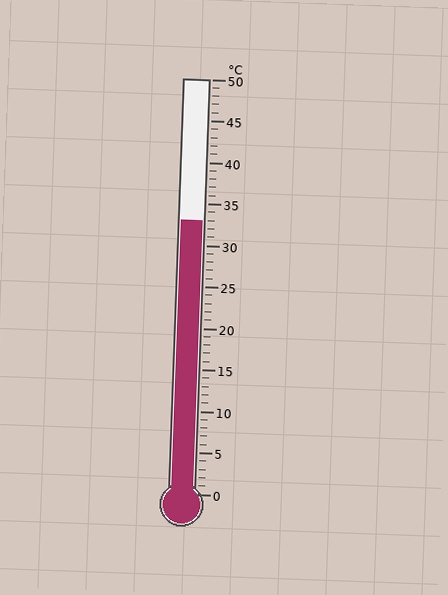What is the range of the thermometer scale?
The thermometer scale ranges from 0°C to 50°C.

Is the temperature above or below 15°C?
The temperature is above 15°C.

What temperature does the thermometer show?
The thermometer shows approximately 33°C.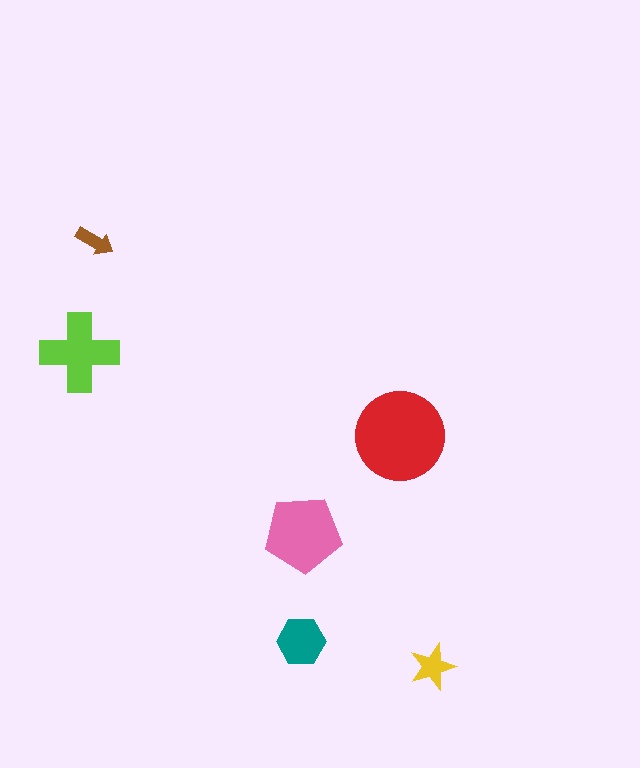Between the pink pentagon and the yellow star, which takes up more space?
The pink pentagon.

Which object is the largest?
The red circle.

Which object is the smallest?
The brown arrow.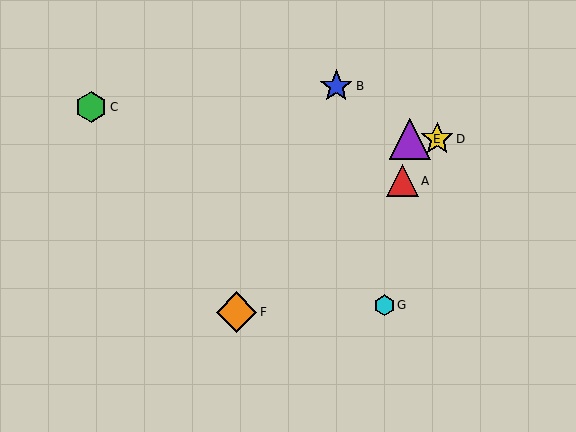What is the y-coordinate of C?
Object C is at y≈107.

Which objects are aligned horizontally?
Objects D, E are aligned horizontally.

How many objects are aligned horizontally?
2 objects (D, E) are aligned horizontally.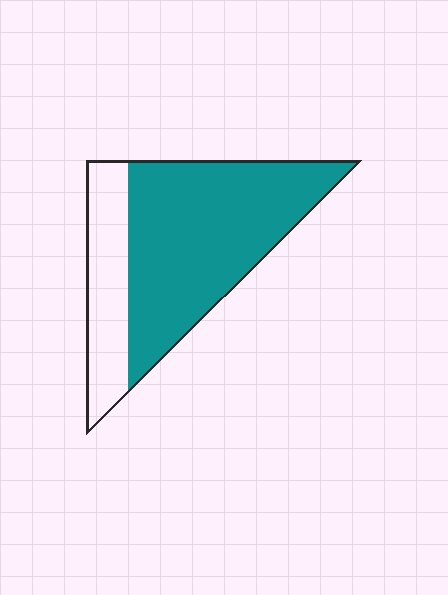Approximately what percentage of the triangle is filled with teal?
Approximately 70%.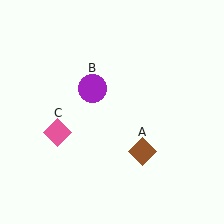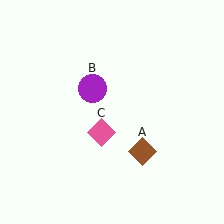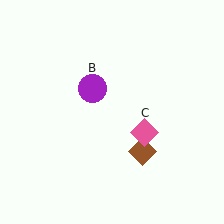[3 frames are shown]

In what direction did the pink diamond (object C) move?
The pink diamond (object C) moved right.